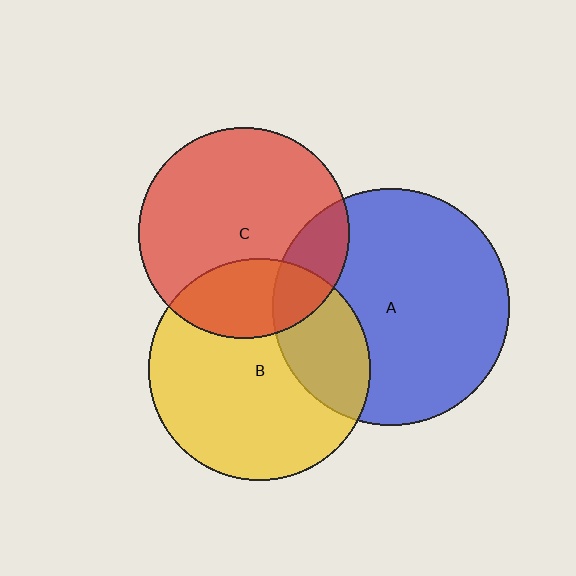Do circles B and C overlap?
Yes.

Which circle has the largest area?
Circle A (blue).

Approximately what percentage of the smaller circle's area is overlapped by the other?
Approximately 25%.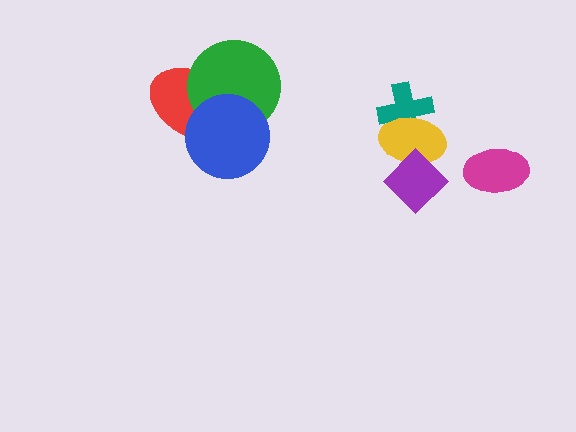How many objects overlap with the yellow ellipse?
2 objects overlap with the yellow ellipse.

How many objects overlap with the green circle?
2 objects overlap with the green circle.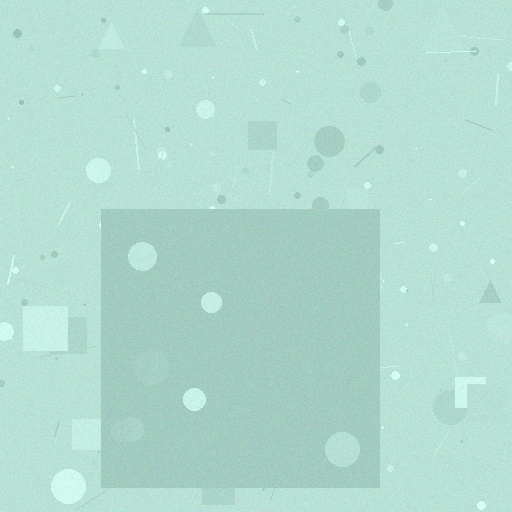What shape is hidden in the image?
A square is hidden in the image.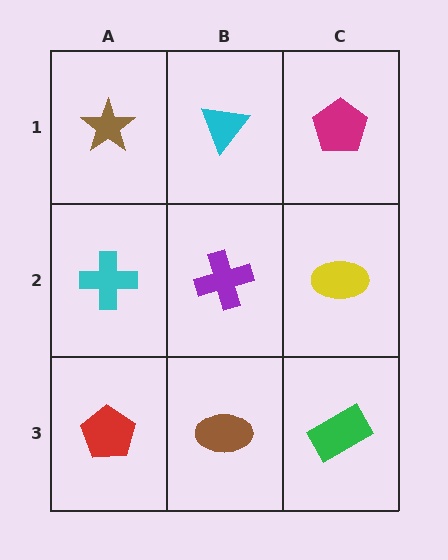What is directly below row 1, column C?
A yellow ellipse.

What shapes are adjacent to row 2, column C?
A magenta pentagon (row 1, column C), a green rectangle (row 3, column C), a purple cross (row 2, column B).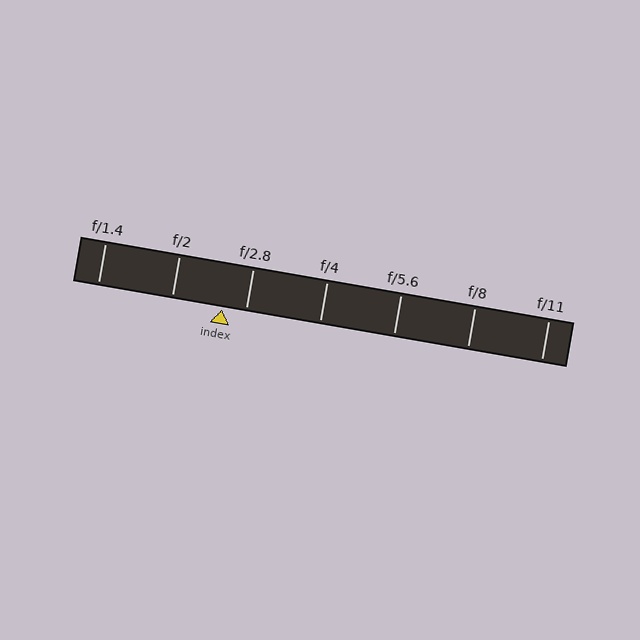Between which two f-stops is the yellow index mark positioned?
The index mark is between f/2 and f/2.8.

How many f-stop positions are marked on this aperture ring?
There are 7 f-stop positions marked.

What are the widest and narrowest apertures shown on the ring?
The widest aperture shown is f/1.4 and the narrowest is f/11.